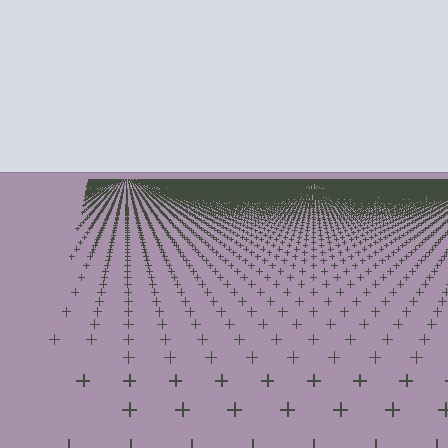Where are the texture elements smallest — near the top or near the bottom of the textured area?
Near the top.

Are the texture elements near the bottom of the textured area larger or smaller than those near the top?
Larger. Near the bottom, elements are closer to the viewer and appear at a bigger on-screen size.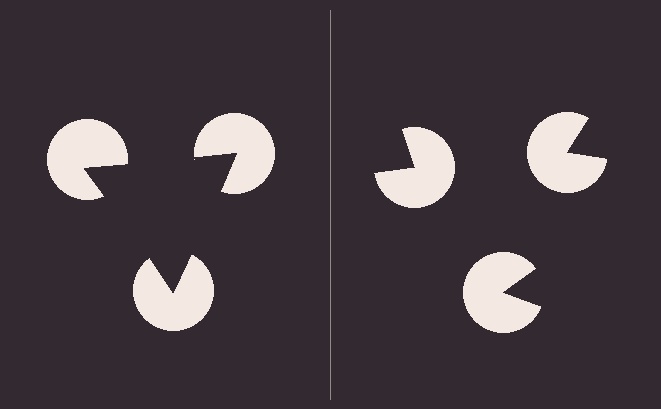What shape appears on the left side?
An illusory triangle.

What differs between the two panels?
The pac-man discs are positioned identically on both sides; only the wedge orientations differ. On the left they align to a triangle; on the right they are misaligned.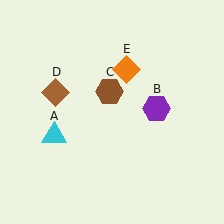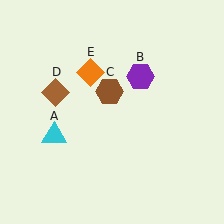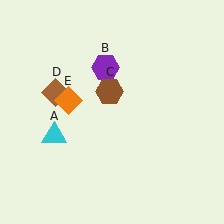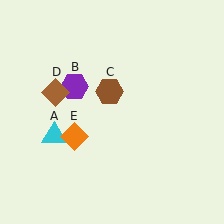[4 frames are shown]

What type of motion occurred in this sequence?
The purple hexagon (object B), orange diamond (object E) rotated counterclockwise around the center of the scene.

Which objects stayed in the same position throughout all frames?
Cyan triangle (object A) and brown hexagon (object C) and brown diamond (object D) remained stationary.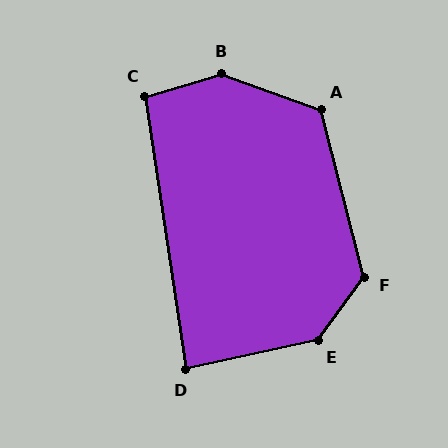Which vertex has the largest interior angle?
B, at approximately 144 degrees.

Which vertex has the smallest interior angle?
D, at approximately 86 degrees.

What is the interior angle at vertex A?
Approximately 124 degrees (obtuse).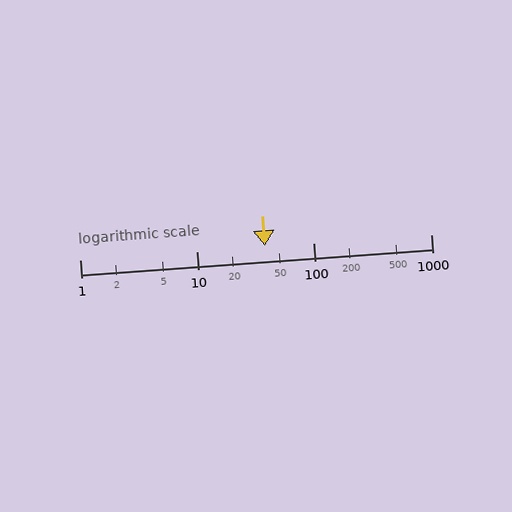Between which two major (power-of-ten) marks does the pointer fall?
The pointer is between 10 and 100.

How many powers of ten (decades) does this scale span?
The scale spans 3 decades, from 1 to 1000.